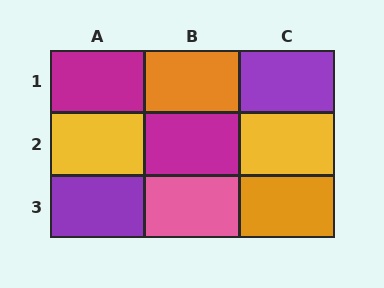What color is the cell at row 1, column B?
Orange.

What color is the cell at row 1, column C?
Purple.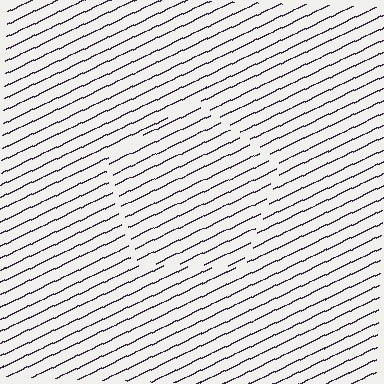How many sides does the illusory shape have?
5 sides — the line-ends trace a pentagon.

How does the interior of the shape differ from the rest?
The interior of the shape contains the same grating, shifted by half a period — the contour is defined by the phase discontinuity where line-ends from the inner and outer gratings abut.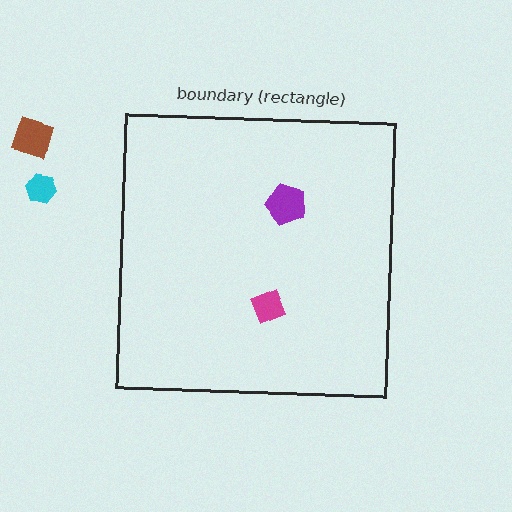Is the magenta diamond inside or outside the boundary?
Inside.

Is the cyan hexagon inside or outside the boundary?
Outside.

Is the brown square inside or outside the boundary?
Outside.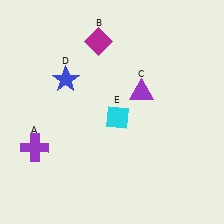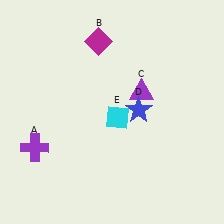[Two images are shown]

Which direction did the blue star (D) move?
The blue star (D) moved right.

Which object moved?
The blue star (D) moved right.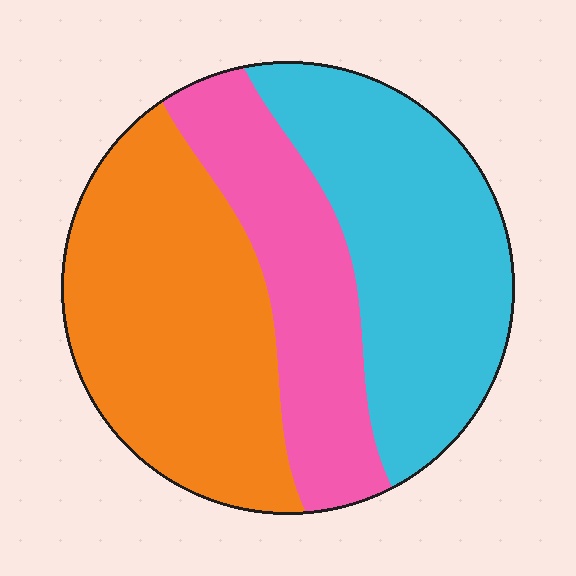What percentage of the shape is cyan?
Cyan takes up about three eighths (3/8) of the shape.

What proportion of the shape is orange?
Orange takes up between a quarter and a half of the shape.